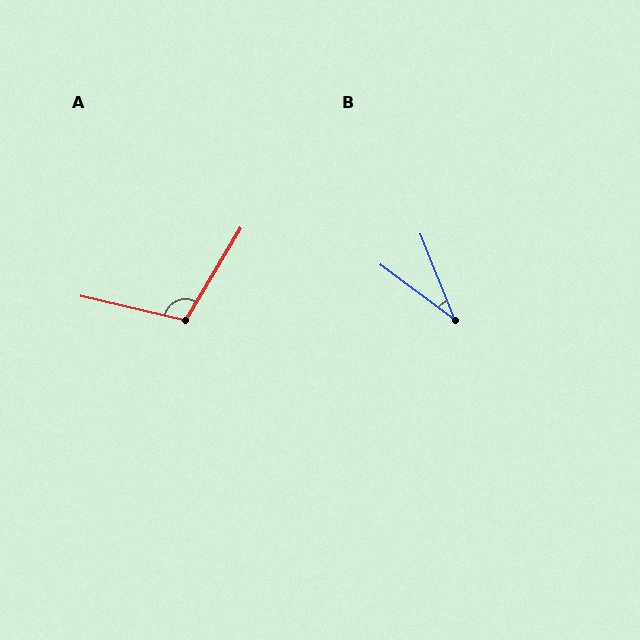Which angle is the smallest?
B, at approximately 31 degrees.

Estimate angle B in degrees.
Approximately 31 degrees.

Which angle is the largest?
A, at approximately 107 degrees.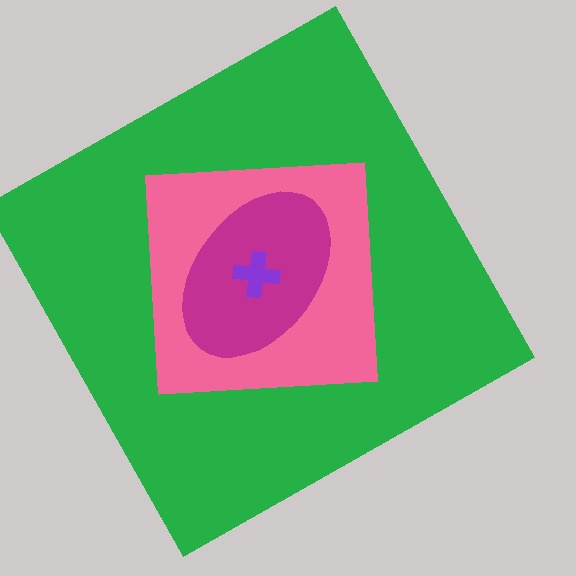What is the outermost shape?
The green square.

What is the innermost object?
The purple cross.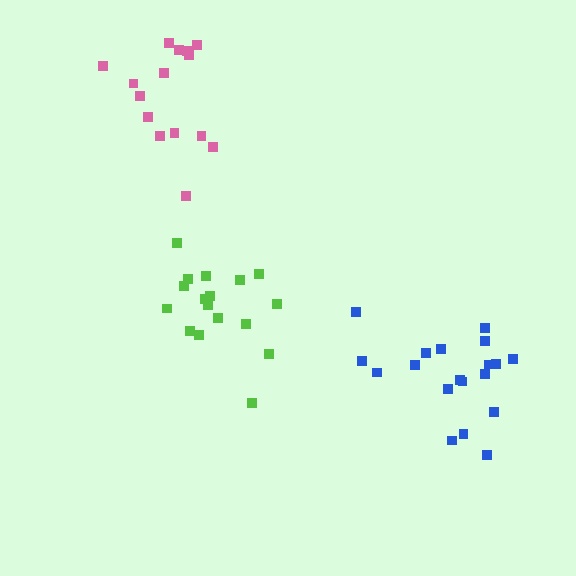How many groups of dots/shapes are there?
There are 3 groups.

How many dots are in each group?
Group 1: 19 dots, Group 2: 17 dots, Group 3: 15 dots (51 total).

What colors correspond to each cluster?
The clusters are colored: blue, lime, pink.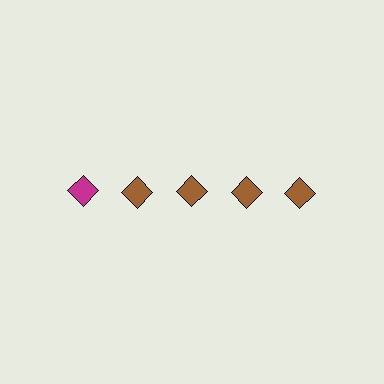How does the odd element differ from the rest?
It has a different color: magenta instead of brown.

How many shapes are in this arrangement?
There are 5 shapes arranged in a grid pattern.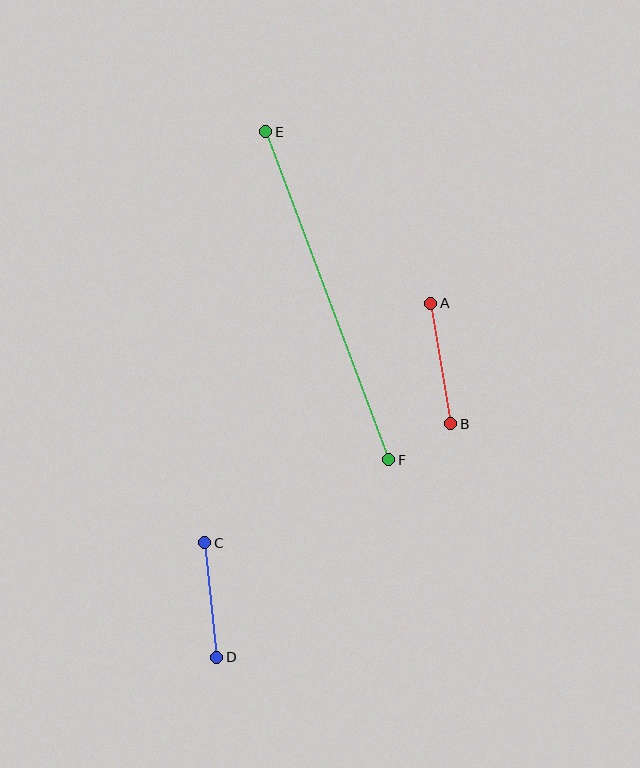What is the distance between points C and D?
The distance is approximately 115 pixels.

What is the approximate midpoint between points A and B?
The midpoint is at approximately (441, 363) pixels.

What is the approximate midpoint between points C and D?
The midpoint is at approximately (211, 600) pixels.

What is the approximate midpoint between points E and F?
The midpoint is at approximately (327, 296) pixels.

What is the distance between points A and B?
The distance is approximately 123 pixels.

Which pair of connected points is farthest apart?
Points E and F are farthest apart.